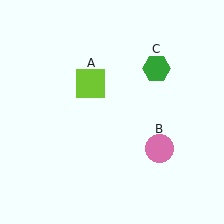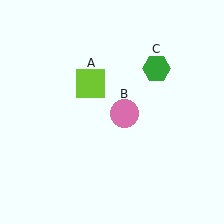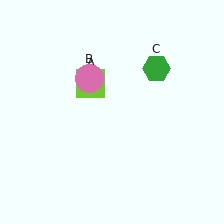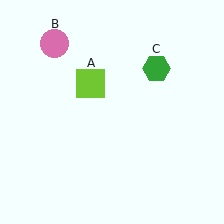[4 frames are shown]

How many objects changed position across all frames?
1 object changed position: pink circle (object B).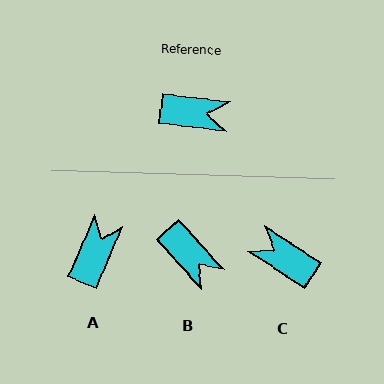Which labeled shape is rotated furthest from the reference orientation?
C, about 154 degrees away.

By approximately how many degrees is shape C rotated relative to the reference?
Approximately 154 degrees counter-clockwise.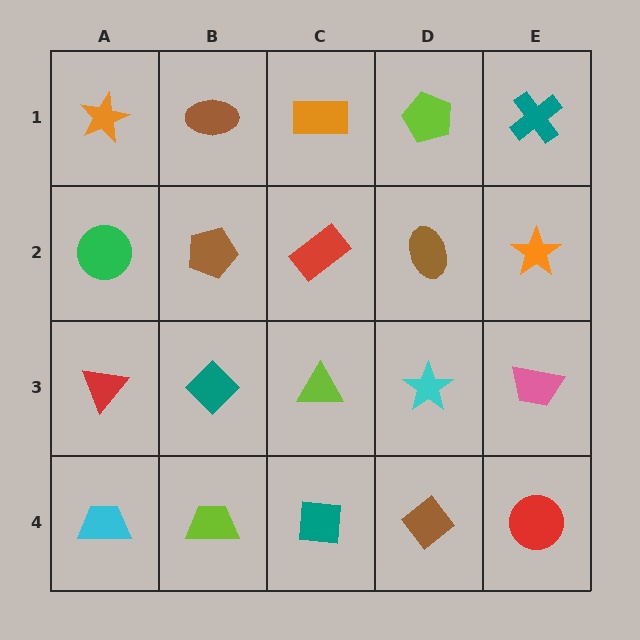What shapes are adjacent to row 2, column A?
An orange star (row 1, column A), a red triangle (row 3, column A), a brown pentagon (row 2, column B).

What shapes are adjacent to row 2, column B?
A brown ellipse (row 1, column B), a teal diamond (row 3, column B), a green circle (row 2, column A), a red rectangle (row 2, column C).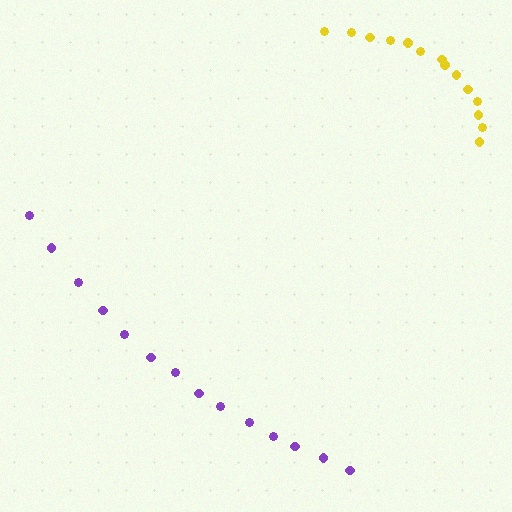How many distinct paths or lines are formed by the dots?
There are 2 distinct paths.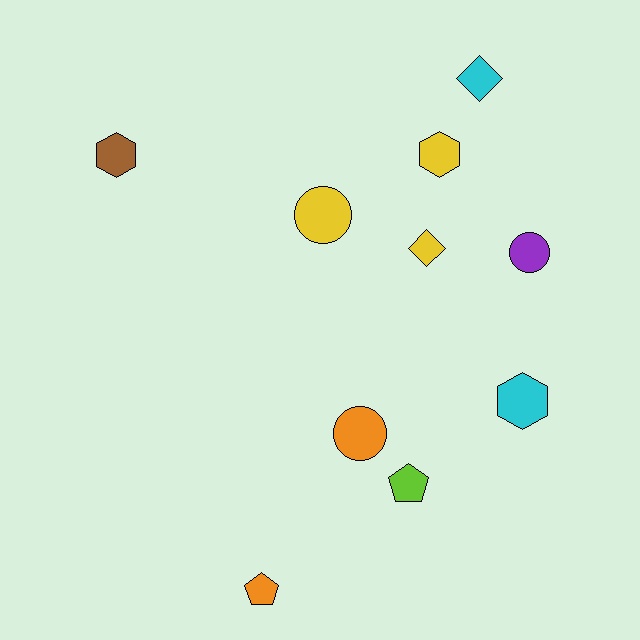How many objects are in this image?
There are 10 objects.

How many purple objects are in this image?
There is 1 purple object.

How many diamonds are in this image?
There are 2 diamonds.